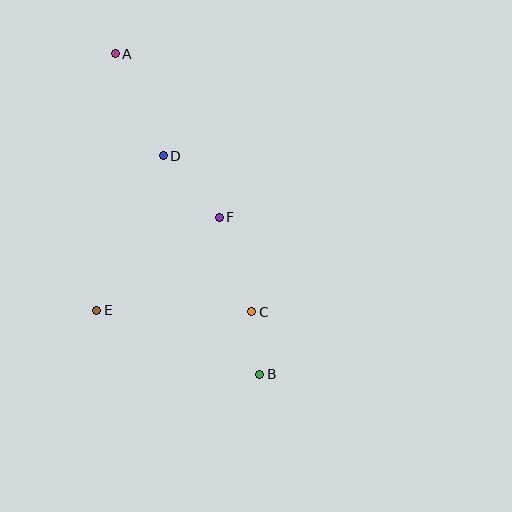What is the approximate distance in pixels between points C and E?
The distance between C and E is approximately 155 pixels.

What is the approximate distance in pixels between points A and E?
The distance between A and E is approximately 257 pixels.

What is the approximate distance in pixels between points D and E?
The distance between D and E is approximately 168 pixels.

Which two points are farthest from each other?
Points A and B are farthest from each other.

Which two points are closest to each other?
Points B and C are closest to each other.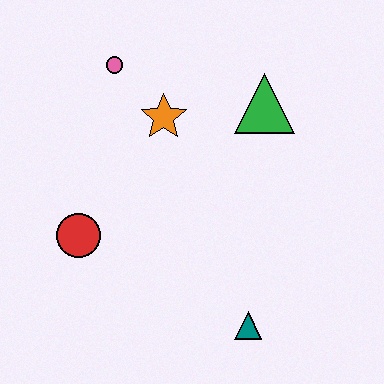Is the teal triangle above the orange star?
No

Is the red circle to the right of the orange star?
No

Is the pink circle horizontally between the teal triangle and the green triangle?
No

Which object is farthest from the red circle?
The green triangle is farthest from the red circle.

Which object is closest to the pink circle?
The orange star is closest to the pink circle.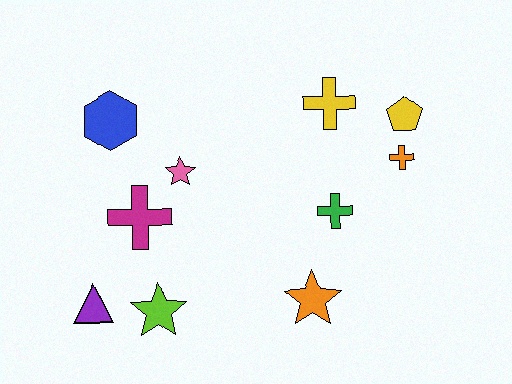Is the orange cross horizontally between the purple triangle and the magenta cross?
No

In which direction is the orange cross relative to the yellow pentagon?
The orange cross is below the yellow pentagon.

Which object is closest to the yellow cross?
The yellow pentagon is closest to the yellow cross.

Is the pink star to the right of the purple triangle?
Yes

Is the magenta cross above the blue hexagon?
No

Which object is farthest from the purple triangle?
The yellow pentagon is farthest from the purple triangle.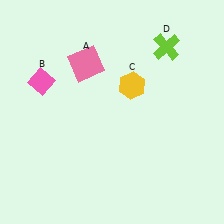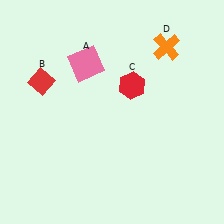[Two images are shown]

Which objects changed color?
B changed from pink to red. C changed from yellow to red. D changed from lime to orange.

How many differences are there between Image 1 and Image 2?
There are 3 differences between the two images.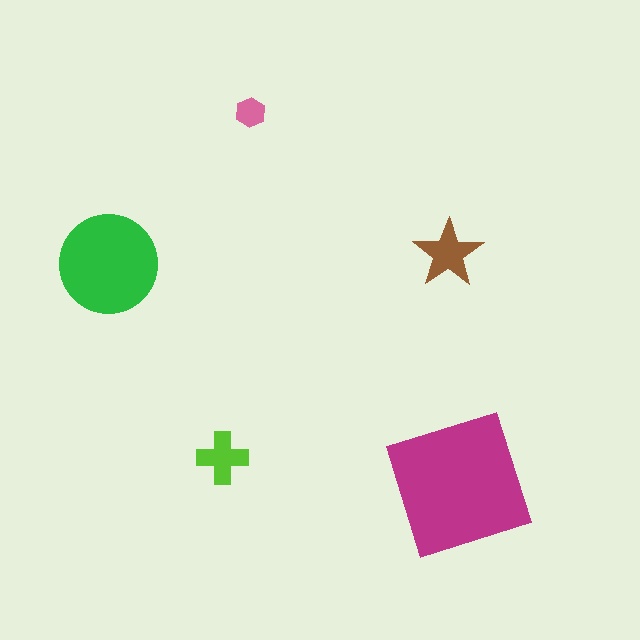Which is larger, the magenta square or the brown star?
The magenta square.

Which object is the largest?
The magenta square.